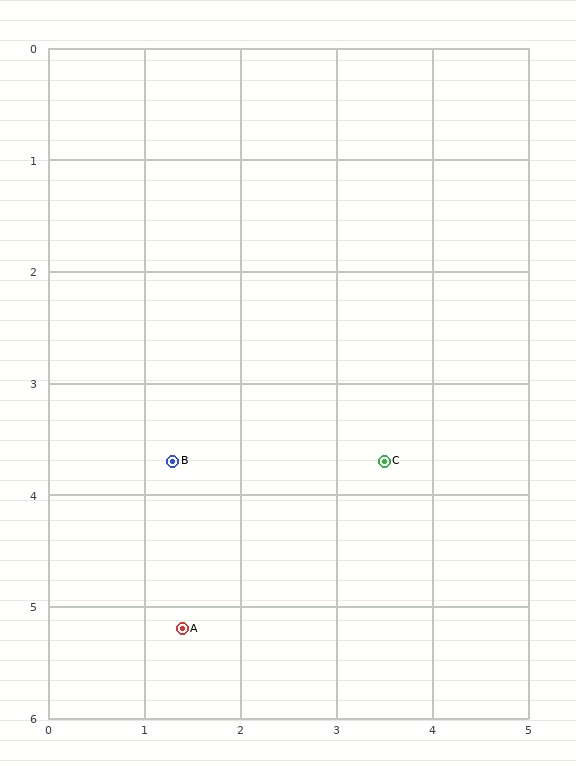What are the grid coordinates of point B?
Point B is at approximately (1.3, 3.7).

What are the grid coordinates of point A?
Point A is at approximately (1.4, 5.2).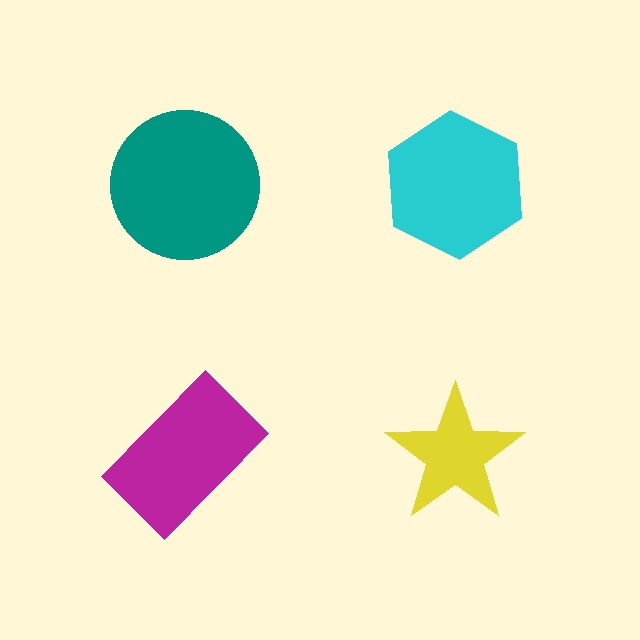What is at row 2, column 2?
A yellow star.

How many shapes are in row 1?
2 shapes.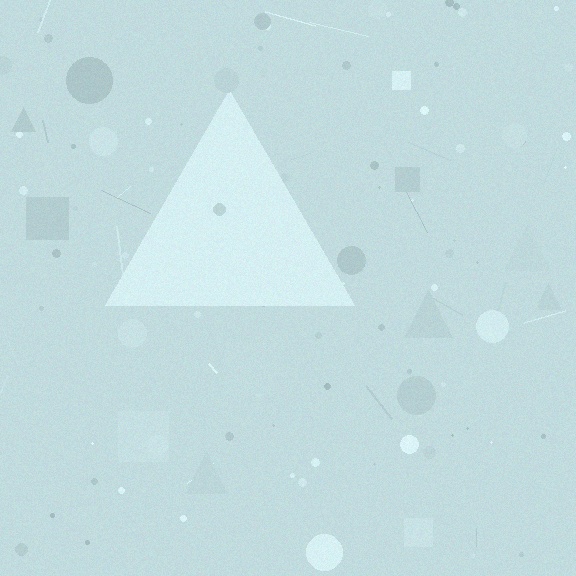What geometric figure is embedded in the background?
A triangle is embedded in the background.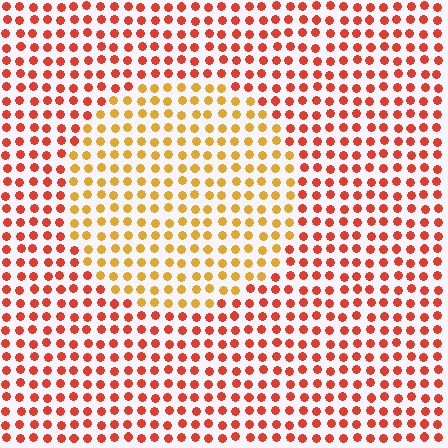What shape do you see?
I see a circle.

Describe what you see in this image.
The image is filled with small red elements in a uniform arrangement. A circle-shaped region is visible where the elements are tinted to a slightly different hue, forming a subtle color boundary.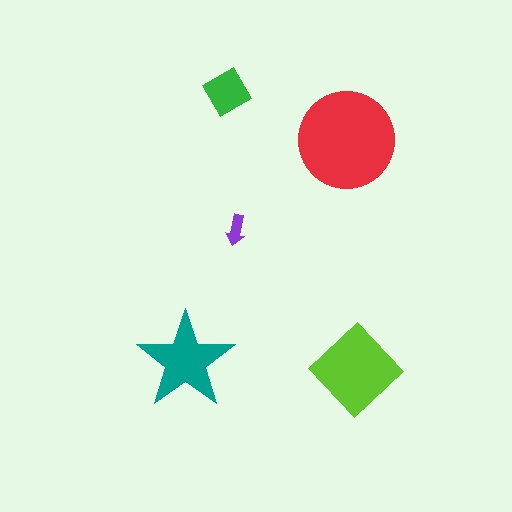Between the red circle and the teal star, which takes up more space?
The red circle.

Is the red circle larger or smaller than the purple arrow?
Larger.